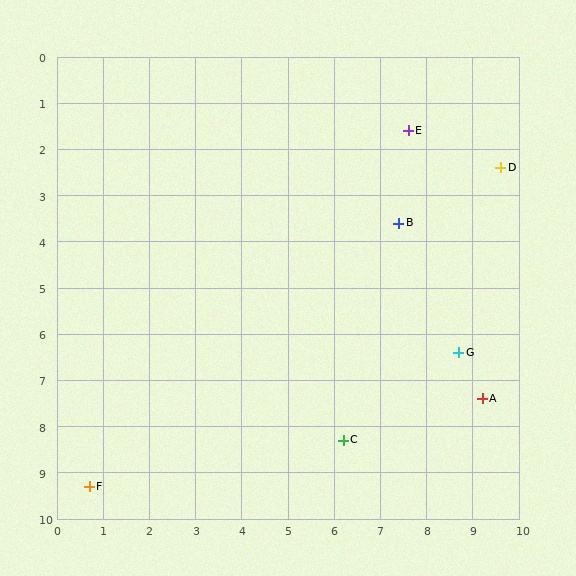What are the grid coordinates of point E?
Point E is at approximately (7.6, 1.6).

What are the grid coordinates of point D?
Point D is at approximately (9.6, 2.4).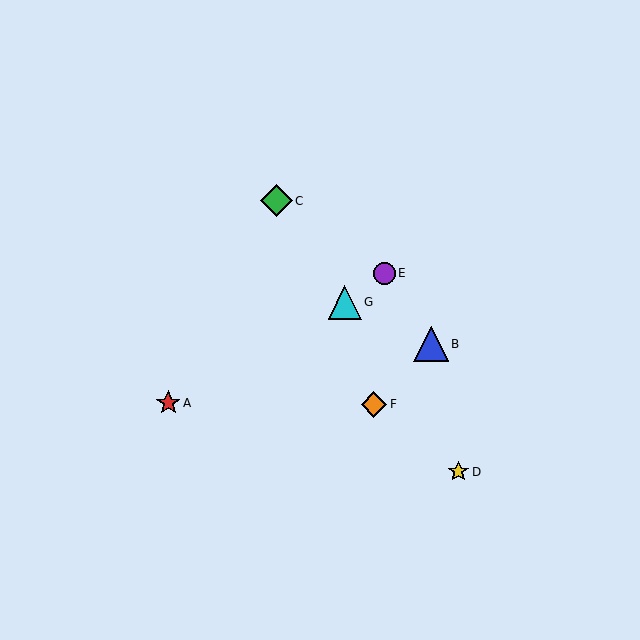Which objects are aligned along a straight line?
Objects C, D, G are aligned along a straight line.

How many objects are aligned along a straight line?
3 objects (C, D, G) are aligned along a straight line.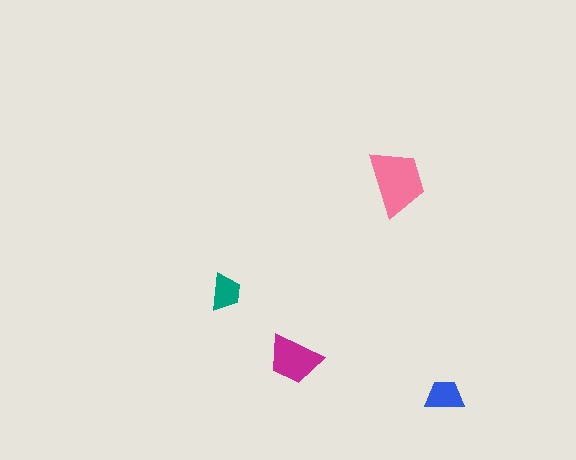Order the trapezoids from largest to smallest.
the pink one, the magenta one, the blue one, the teal one.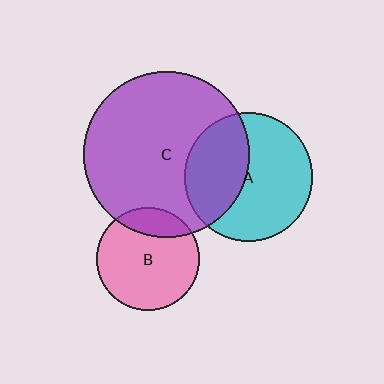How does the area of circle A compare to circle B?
Approximately 1.5 times.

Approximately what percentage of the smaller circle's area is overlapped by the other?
Approximately 20%.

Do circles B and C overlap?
Yes.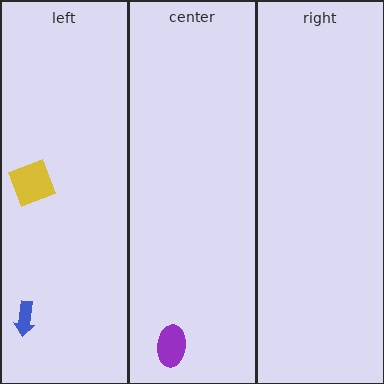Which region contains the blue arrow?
The left region.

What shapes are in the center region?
The purple ellipse.